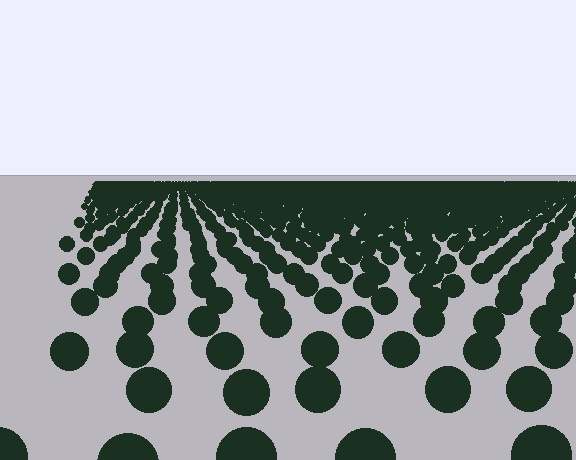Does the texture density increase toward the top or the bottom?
Density increases toward the top.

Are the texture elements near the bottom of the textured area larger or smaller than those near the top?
Larger. Near the bottom, elements are closer to the viewer and appear at a bigger on-screen size.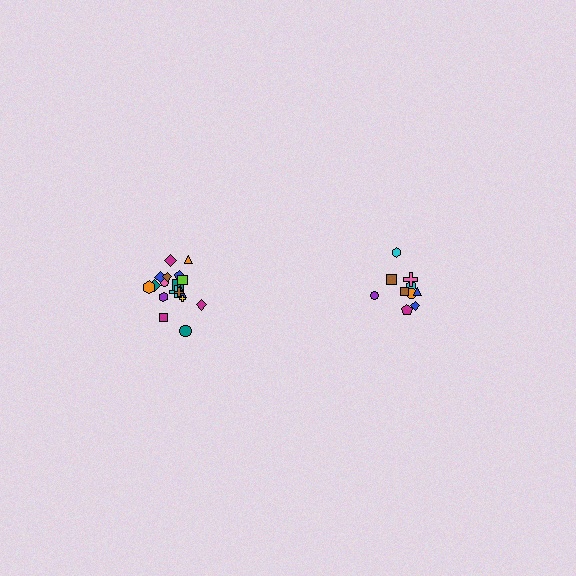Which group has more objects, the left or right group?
The left group.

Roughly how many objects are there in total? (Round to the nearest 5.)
Roughly 30 objects in total.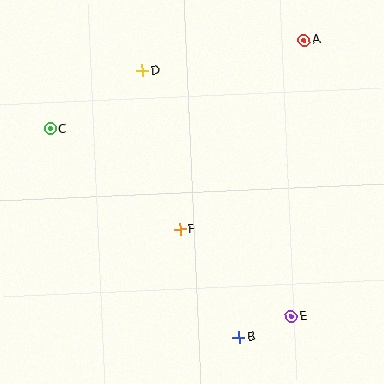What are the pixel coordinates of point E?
Point E is at (292, 316).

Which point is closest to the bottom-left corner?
Point F is closest to the bottom-left corner.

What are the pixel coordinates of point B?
Point B is at (239, 337).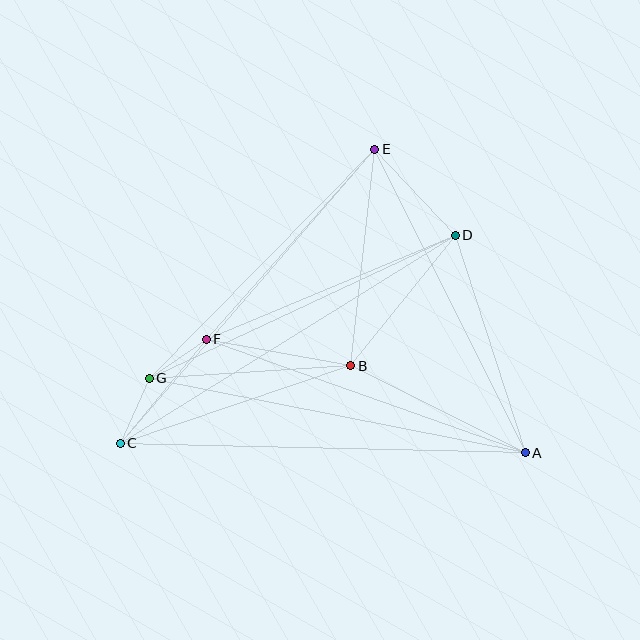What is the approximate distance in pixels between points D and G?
The distance between D and G is approximately 338 pixels.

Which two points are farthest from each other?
Points A and C are farthest from each other.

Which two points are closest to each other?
Points F and G are closest to each other.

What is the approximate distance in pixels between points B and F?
The distance between B and F is approximately 147 pixels.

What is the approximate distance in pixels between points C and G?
The distance between C and G is approximately 71 pixels.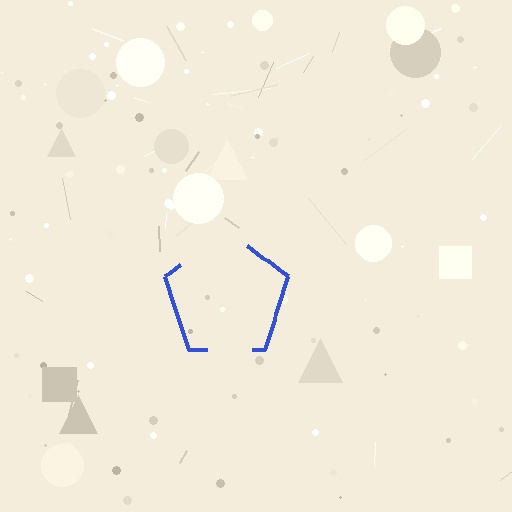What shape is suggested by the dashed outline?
The dashed outline suggests a pentagon.